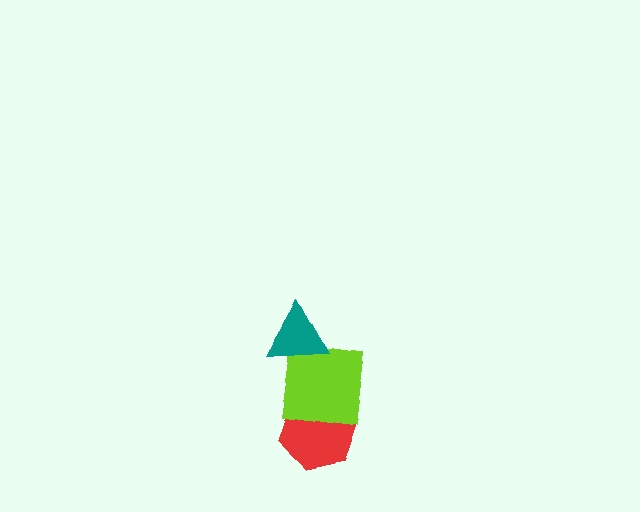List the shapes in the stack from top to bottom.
From top to bottom: the teal triangle, the lime square, the red hexagon.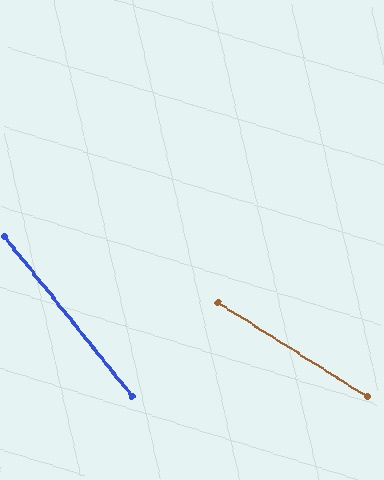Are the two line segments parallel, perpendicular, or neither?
Neither parallel nor perpendicular — they differ by about 19°.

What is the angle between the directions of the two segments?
Approximately 19 degrees.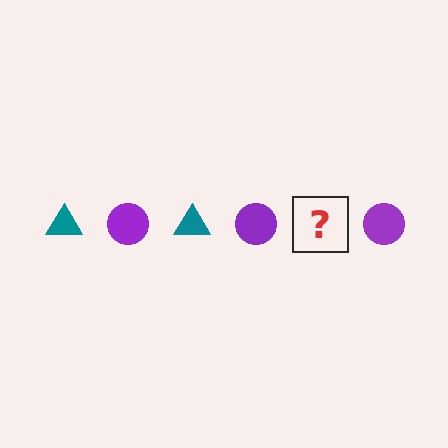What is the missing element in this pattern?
The missing element is a teal triangle.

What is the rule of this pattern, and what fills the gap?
The rule is that the pattern alternates between teal triangle and purple circle. The gap should be filled with a teal triangle.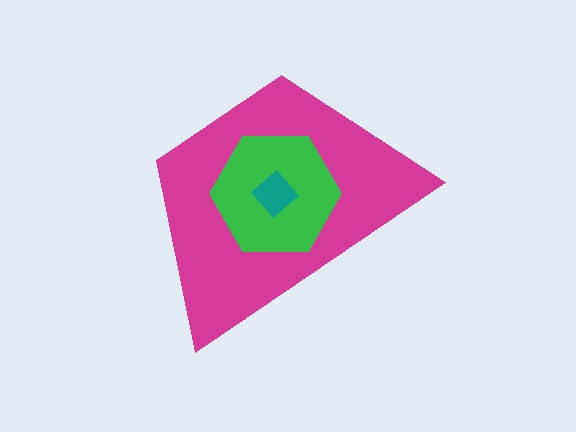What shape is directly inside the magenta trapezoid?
The green hexagon.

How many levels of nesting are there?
3.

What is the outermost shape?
The magenta trapezoid.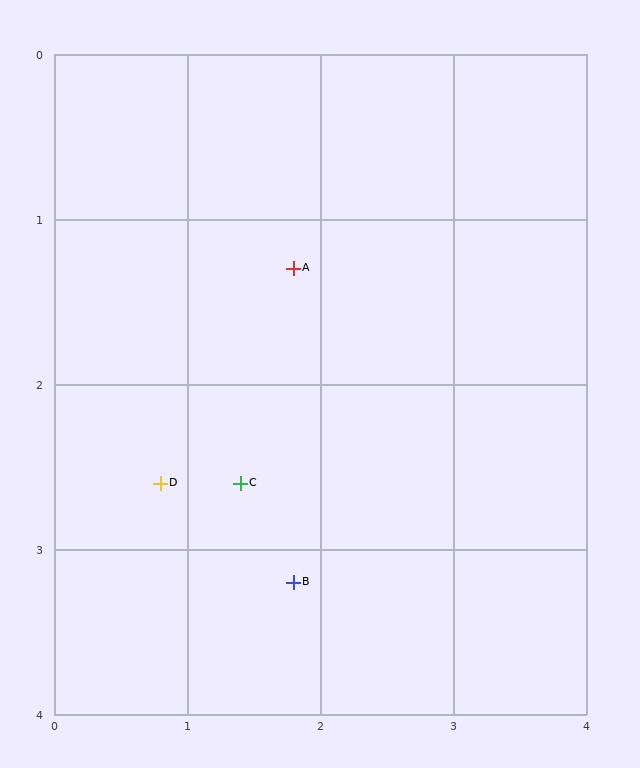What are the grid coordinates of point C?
Point C is at approximately (1.4, 2.6).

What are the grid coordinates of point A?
Point A is at approximately (1.8, 1.3).